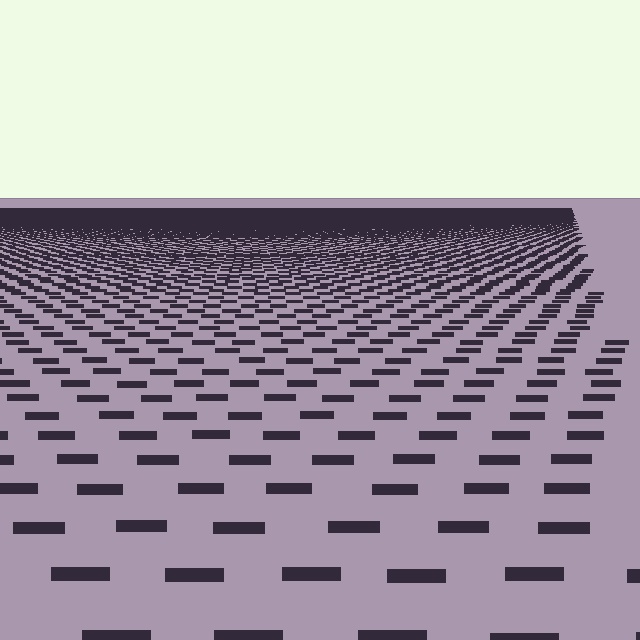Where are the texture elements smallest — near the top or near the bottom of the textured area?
Near the top.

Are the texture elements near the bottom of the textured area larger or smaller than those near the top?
Larger. Near the bottom, elements are closer to the viewer and appear at a bigger on-screen size.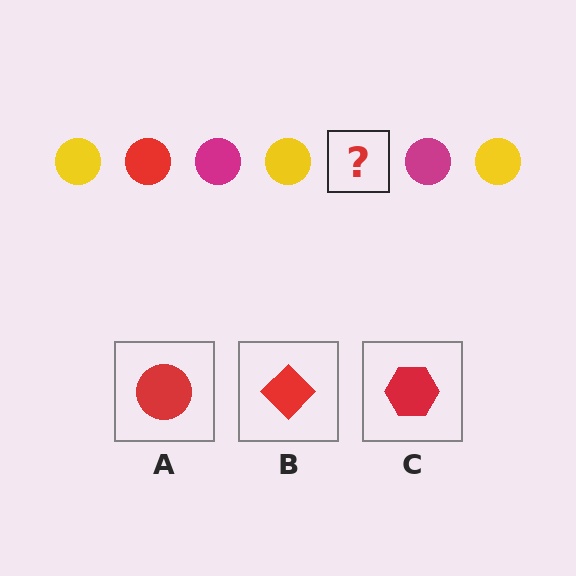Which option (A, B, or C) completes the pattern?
A.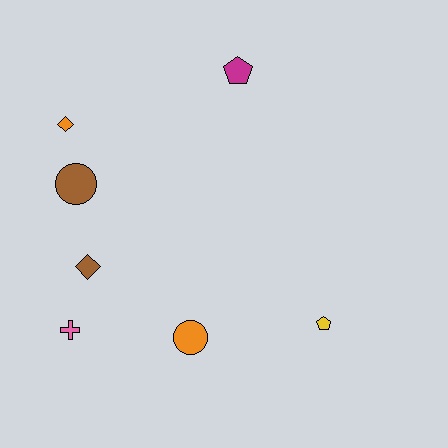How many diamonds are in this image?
There are 2 diamonds.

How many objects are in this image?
There are 7 objects.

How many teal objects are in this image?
There are no teal objects.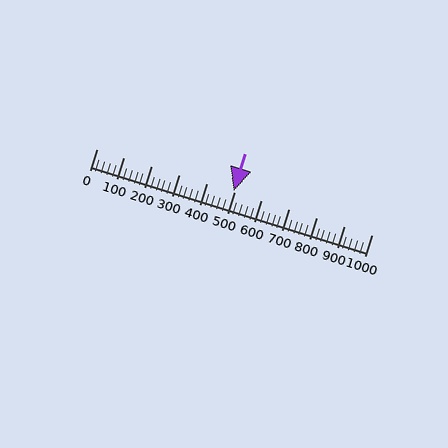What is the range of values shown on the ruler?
The ruler shows values from 0 to 1000.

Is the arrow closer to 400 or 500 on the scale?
The arrow is closer to 500.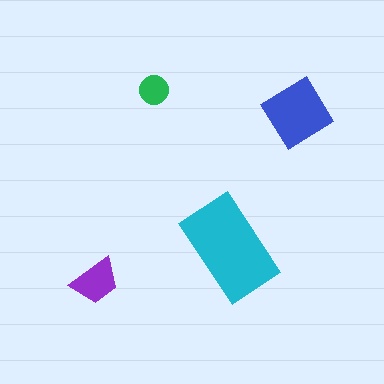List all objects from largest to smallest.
The cyan rectangle, the blue diamond, the purple trapezoid, the green circle.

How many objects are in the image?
There are 4 objects in the image.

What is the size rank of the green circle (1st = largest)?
4th.